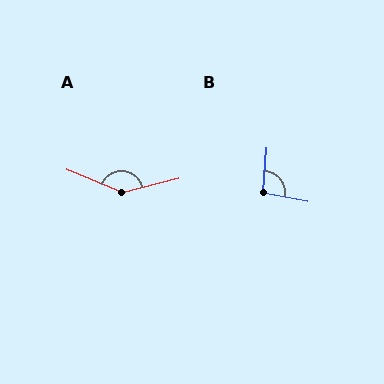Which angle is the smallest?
B, at approximately 96 degrees.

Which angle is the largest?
A, at approximately 144 degrees.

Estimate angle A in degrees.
Approximately 144 degrees.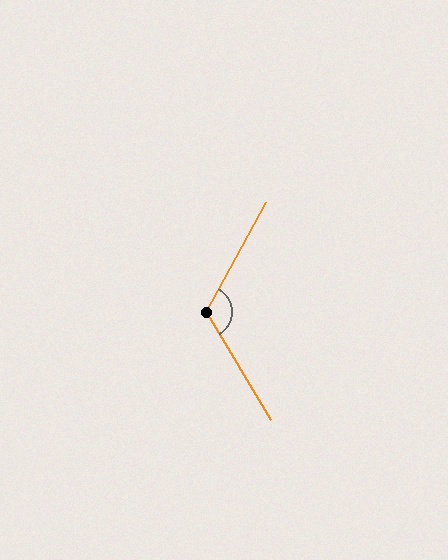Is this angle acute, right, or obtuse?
It is obtuse.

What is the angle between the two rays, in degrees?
Approximately 120 degrees.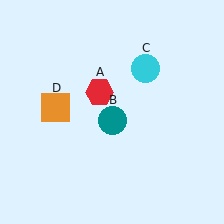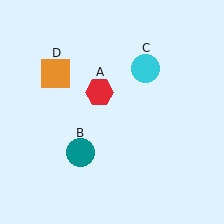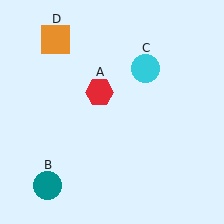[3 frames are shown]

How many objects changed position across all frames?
2 objects changed position: teal circle (object B), orange square (object D).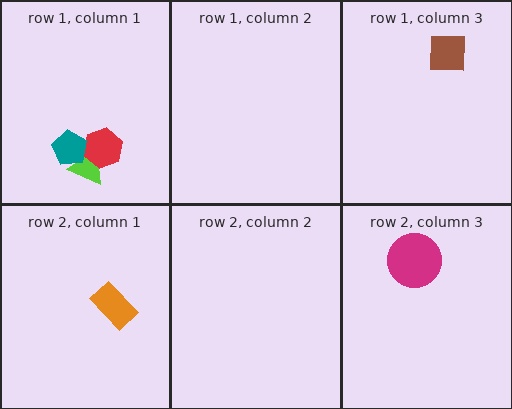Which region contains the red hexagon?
The row 1, column 1 region.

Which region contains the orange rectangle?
The row 2, column 1 region.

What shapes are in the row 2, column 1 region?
The orange rectangle.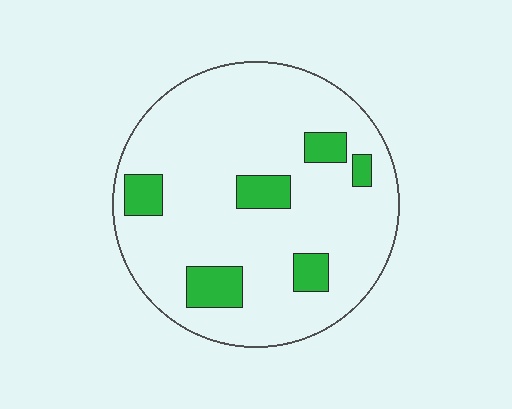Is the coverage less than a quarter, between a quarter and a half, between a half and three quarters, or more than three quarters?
Less than a quarter.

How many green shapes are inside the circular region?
6.